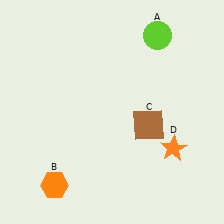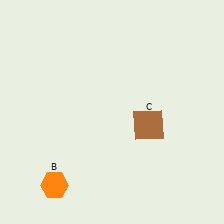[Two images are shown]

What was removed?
The lime circle (A), the orange star (D) were removed in Image 2.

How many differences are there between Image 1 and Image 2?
There are 2 differences between the two images.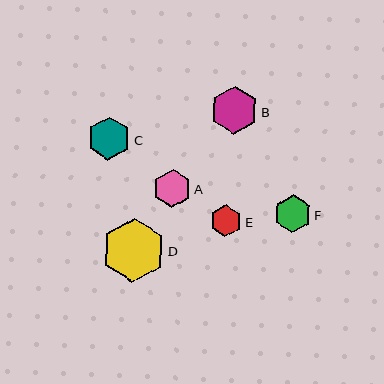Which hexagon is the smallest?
Hexagon E is the smallest with a size of approximately 32 pixels.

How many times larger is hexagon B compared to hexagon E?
Hexagon B is approximately 1.5 times the size of hexagon E.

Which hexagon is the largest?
Hexagon D is the largest with a size of approximately 64 pixels.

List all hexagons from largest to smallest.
From largest to smallest: D, B, C, A, F, E.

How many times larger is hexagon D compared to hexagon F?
Hexagon D is approximately 1.7 times the size of hexagon F.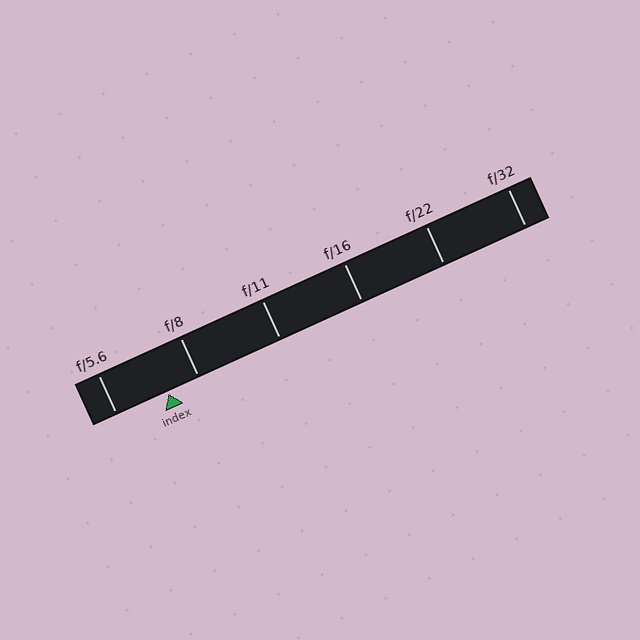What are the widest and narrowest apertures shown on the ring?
The widest aperture shown is f/5.6 and the narrowest is f/32.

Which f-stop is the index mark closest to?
The index mark is closest to f/8.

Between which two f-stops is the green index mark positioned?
The index mark is between f/5.6 and f/8.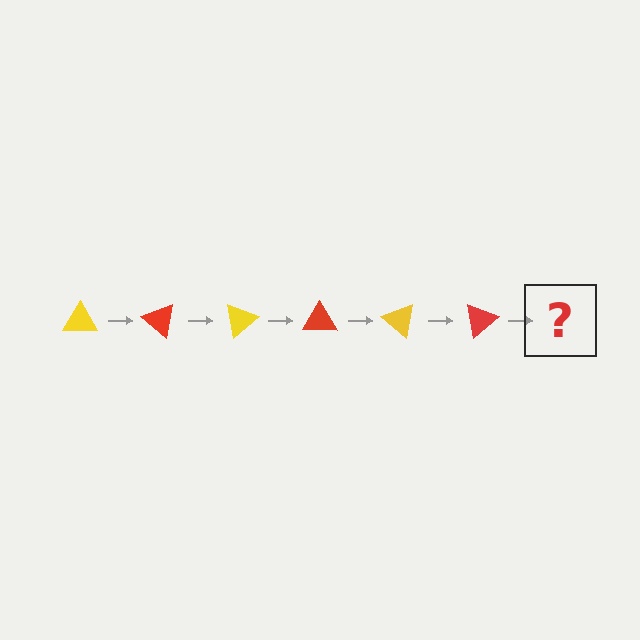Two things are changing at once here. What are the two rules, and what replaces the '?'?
The two rules are that it rotates 40 degrees each step and the color cycles through yellow and red. The '?' should be a yellow triangle, rotated 240 degrees from the start.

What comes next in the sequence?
The next element should be a yellow triangle, rotated 240 degrees from the start.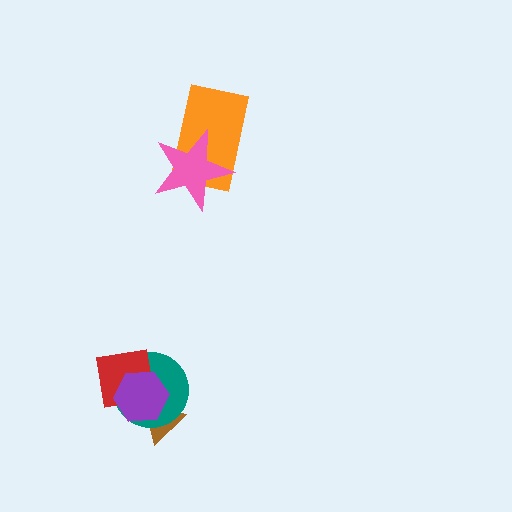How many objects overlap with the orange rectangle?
1 object overlaps with the orange rectangle.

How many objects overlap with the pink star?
1 object overlaps with the pink star.